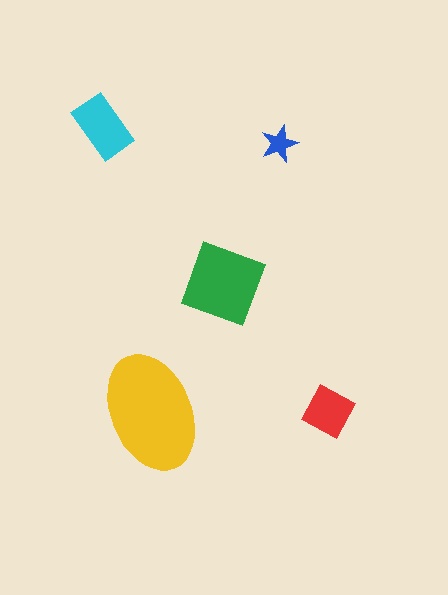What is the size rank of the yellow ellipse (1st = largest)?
1st.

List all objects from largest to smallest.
The yellow ellipse, the green square, the cyan rectangle, the red diamond, the blue star.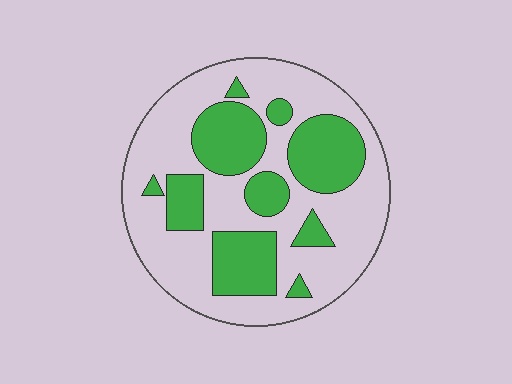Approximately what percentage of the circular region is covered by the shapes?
Approximately 35%.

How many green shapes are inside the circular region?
10.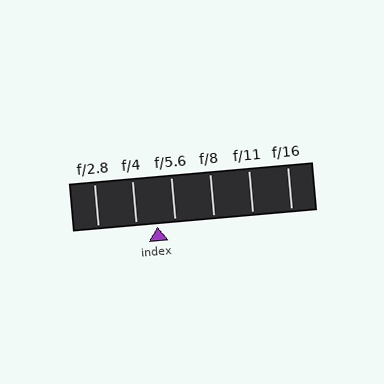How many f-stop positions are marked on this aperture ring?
There are 6 f-stop positions marked.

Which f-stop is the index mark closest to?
The index mark is closest to f/5.6.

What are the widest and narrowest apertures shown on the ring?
The widest aperture shown is f/2.8 and the narrowest is f/16.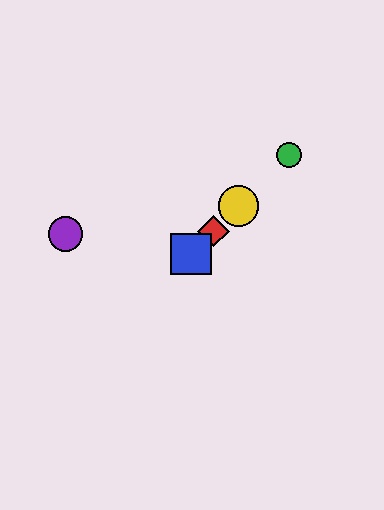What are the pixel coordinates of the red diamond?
The red diamond is at (213, 231).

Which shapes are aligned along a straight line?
The red diamond, the blue square, the green circle, the yellow circle are aligned along a straight line.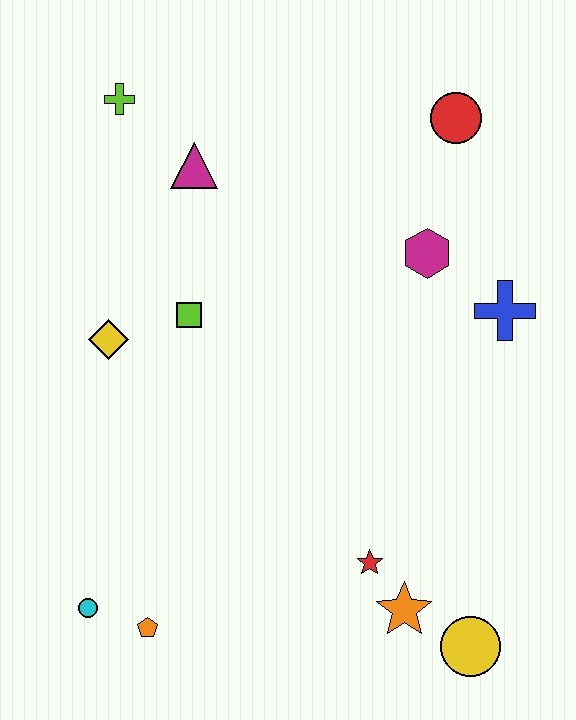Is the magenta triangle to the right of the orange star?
No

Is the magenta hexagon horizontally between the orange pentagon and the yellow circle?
Yes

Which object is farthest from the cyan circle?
The red circle is farthest from the cyan circle.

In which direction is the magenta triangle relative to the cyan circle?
The magenta triangle is above the cyan circle.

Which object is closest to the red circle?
The magenta hexagon is closest to the red circle.